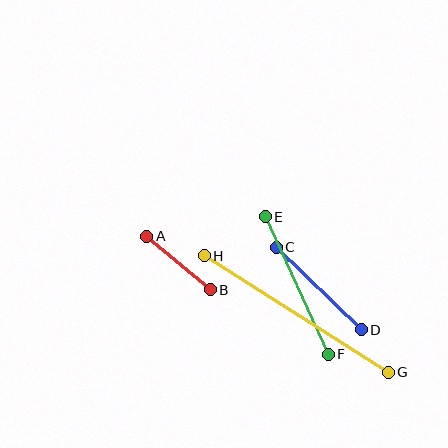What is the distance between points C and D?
The distance is approximately 119 pixels.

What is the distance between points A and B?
The distance is approximately 83 pixels.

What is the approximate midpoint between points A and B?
The midpoint is at approximately (178, 263) pixels.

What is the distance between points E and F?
The distance is approximately 151 pixels.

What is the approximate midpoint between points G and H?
The midpoint is at approximately (296, 314) pixels.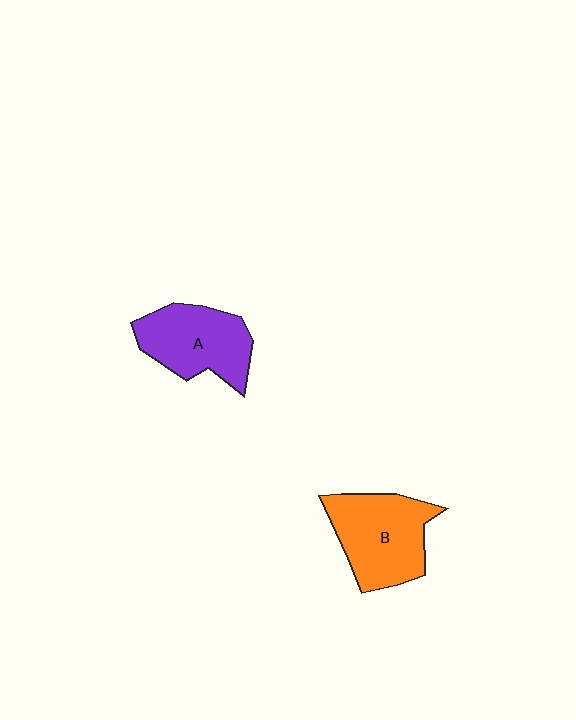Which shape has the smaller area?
Shape A (purple).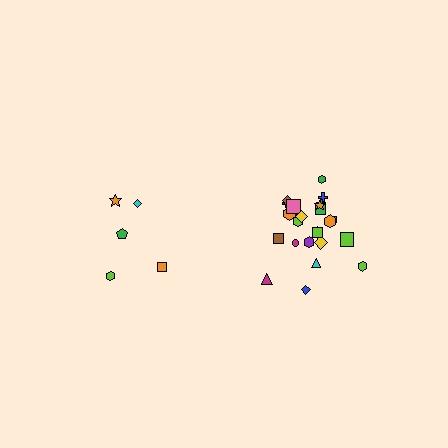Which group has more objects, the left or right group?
The right group.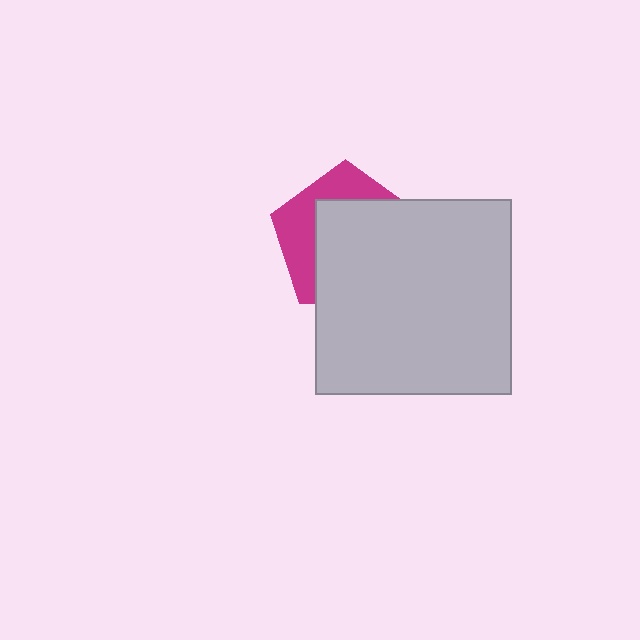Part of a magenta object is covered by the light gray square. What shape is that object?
It is a pentagon.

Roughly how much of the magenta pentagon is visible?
A small part of it is visible (roughly 36%).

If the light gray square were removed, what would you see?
You would see the complete magenta pentagon.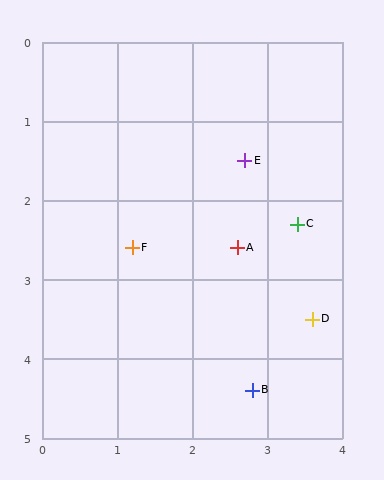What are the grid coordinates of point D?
Point D is at approximately (3.6, 3.5).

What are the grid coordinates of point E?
Point E is at approximately (2.7, 1.5).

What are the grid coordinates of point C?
Point C is at approximately (3.4, 2.3).